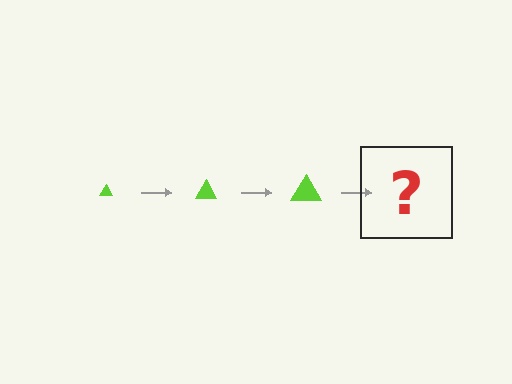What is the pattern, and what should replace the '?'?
The pattern is that the triangle gets progressively larger each step. The '?' should be a lime triangle, larger than the previous one.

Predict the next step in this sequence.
The next step is a lime triangle, larger than the previous one.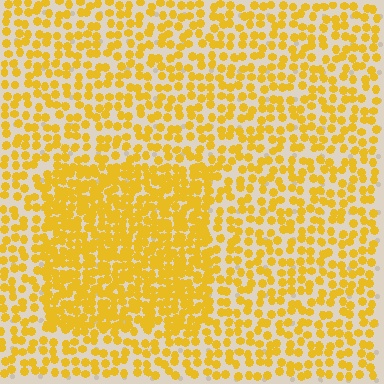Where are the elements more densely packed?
The elements are more densely packed inside the rectangle boundary.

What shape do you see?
I see a rectangle.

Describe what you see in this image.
The image contains small yellow elements arranged at two different densities. A rectangle-shaped region is visible where the elements are more densely packed than the surrounding area.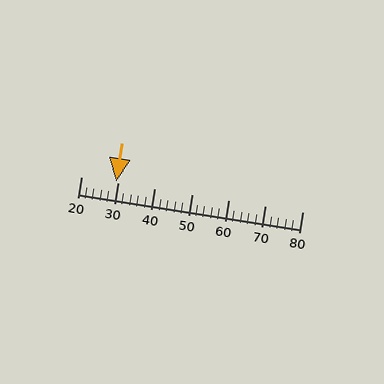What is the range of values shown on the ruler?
The ruler shows values from 20 to 80.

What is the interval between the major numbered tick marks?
The major tick marks are spaced 10 units apart.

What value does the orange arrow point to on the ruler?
The orange arrow points to approximately 30.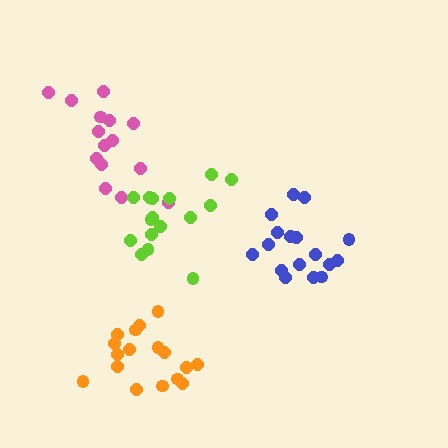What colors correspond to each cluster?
The clusters are colored: blue, pink, lime, orange.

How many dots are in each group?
Group 1: 17 dots, Group 2: 15 dots, Group 3: 16 dots, Group 4: 17 dots (65 total).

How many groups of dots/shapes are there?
There are 4 groups.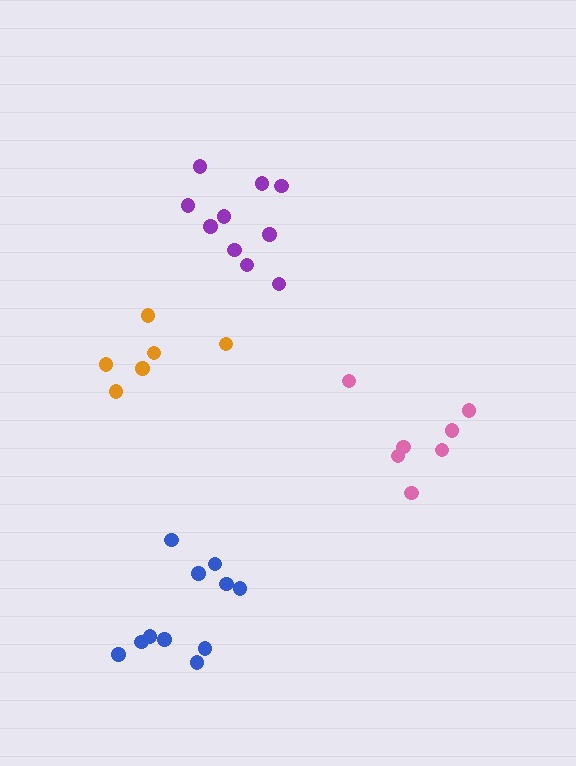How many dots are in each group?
Group 1: 11 dots, Group 2: 7 dots, Group 3: 10 dots, Group 4: 6 dots (34 total).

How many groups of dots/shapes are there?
There are 4 groups.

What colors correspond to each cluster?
The clusters are colored: blue, pink, purple, orange.